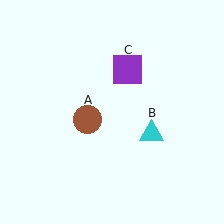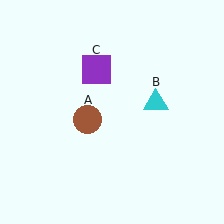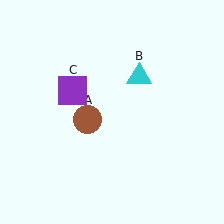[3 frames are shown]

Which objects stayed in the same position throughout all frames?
Brown circle (object A) remained stationary.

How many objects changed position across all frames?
2 objects changed position: cyan triangle (object B), purple square (object C).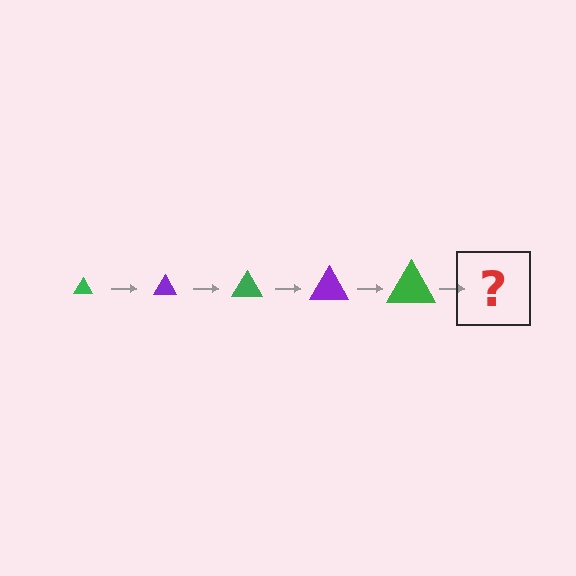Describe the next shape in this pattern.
It should be a purple triangle, larger than the previous one.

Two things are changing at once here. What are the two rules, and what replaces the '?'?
The two rules are that the triangle grows larger each step and the color cycles through green and purple. The '?' should be a purple triangle, larger than the previous one.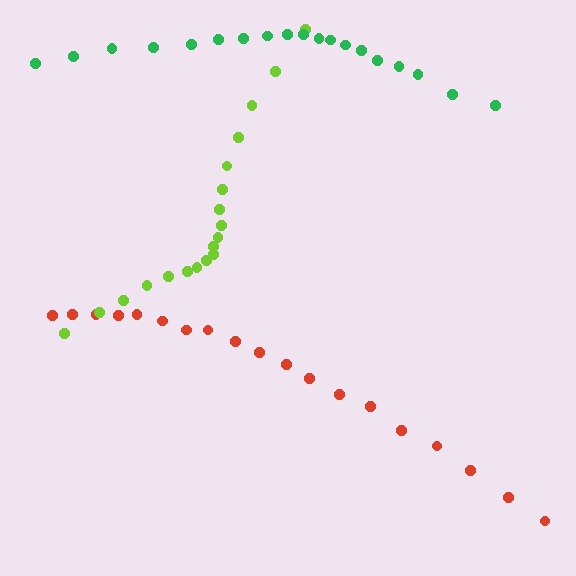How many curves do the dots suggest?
There are 3 distinct paths.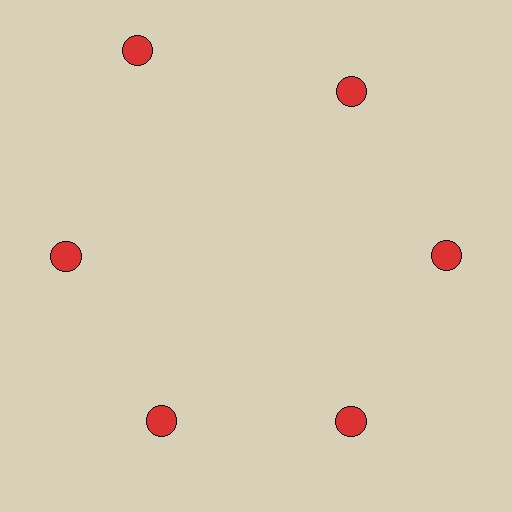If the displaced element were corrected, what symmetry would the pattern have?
It would have 6-fold rotational symmetry — the pattern would map onto itself every 60 degrees.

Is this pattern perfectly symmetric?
No. The 6 red circles are arranged in a ring, but one element near the 11 o'clock position is pushed outward from the center, breaking the 6-fold rotational symmetry.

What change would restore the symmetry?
The symmetry would be restored by moving it inward, back onto the ring so that all 6 circles sit at equal angles and equal distance from the center.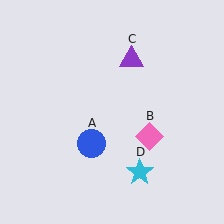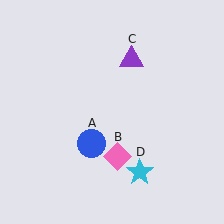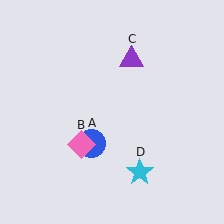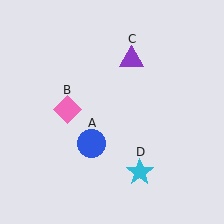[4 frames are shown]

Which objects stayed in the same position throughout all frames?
Blue circle (object A) and purple triangle (object C) and cyan star (object D) remained stationary.